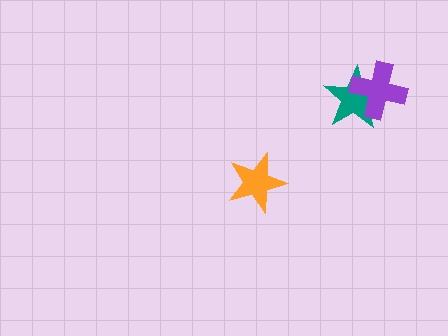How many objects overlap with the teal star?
1 object overlaps with the teal star.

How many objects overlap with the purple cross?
1 object overlaps with the purple cross.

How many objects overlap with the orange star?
0 objects overlap with the orange star.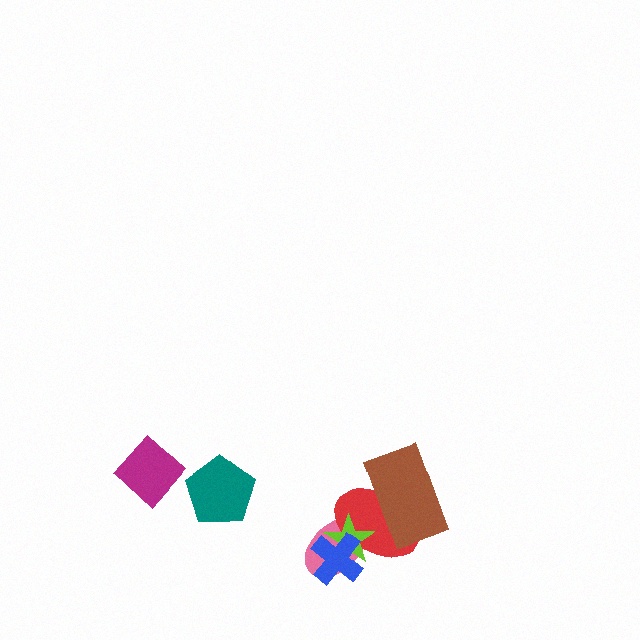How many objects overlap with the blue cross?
3 objects overlap with the blue cross.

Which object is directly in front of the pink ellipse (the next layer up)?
The red ellipse is directly in front of the pink ellipse.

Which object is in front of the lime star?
The blue cross is in front of the lime star.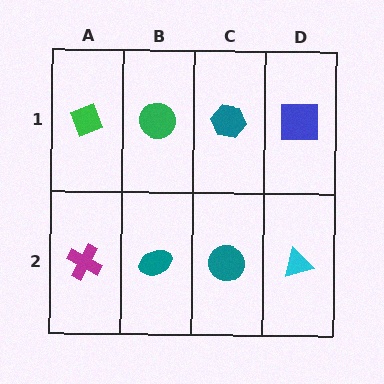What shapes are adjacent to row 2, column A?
A green diamond (row 1, column A), a teal ellipse (row 2, column B).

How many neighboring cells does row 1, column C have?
3.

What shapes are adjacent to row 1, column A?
A magenta cross (row 2, column A), a green circle (row 1, column B).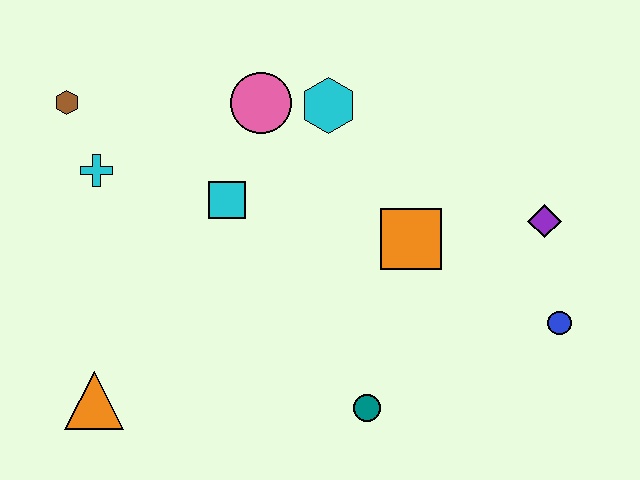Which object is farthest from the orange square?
The brown hexagon is farthest from the orange square.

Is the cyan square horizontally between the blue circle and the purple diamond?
No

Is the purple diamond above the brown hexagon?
No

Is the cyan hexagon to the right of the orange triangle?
Yes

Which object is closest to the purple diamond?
The blue circle is closest to the purple diamond.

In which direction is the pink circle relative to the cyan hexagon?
The pink circle is to the left of the cyan hexagon.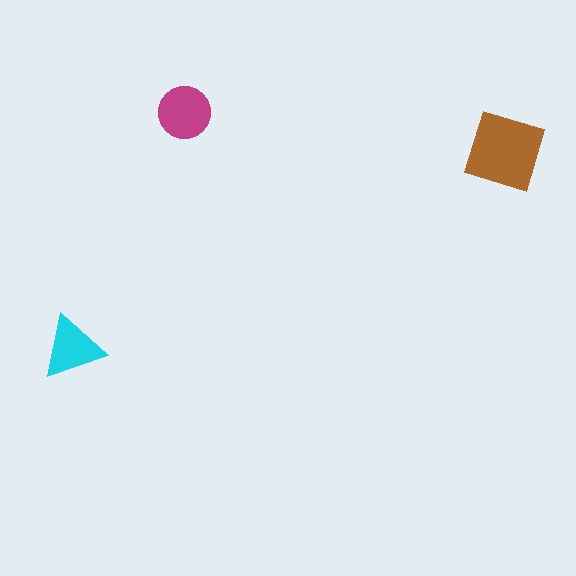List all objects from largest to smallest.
The brown diamond, the magenta circle, the cyan triangle.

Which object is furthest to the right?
The brown diamond is rightmost.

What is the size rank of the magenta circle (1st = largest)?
2nd.